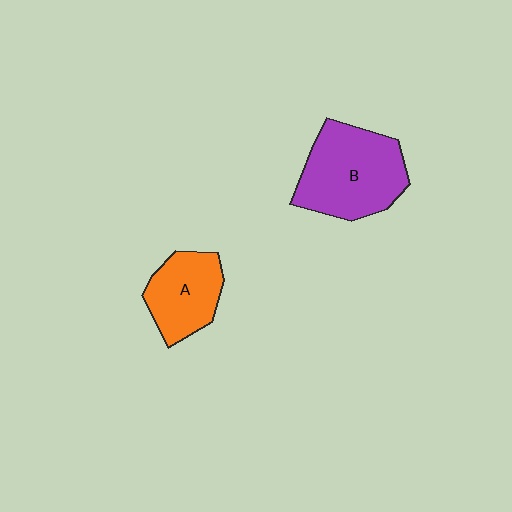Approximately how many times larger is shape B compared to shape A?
Approximately 1.5 times.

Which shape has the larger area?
Shape B (purple).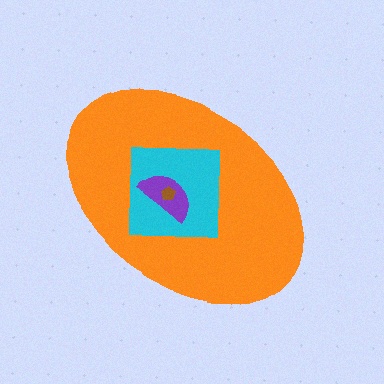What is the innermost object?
The brown pentagon.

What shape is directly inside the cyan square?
The purple semicircle.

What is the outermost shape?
The orange ellipse.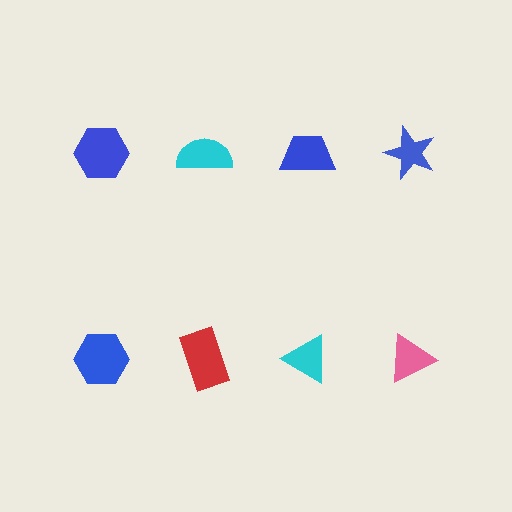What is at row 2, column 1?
A blue hexagon.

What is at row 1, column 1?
A blue hexagon.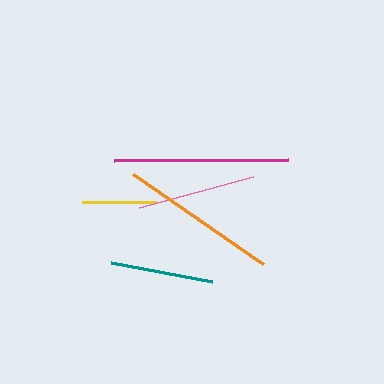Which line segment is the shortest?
The yellow line is the shortest at approximately 74 pixels.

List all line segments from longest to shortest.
From longest to shortest: magenta, orange, pink, teal, yellow.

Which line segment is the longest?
The magenta line is the longest at approximately 174 pixels.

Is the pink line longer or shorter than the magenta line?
The magenta line is longer than the pink line.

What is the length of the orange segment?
The orange segment is approximately 158 pixels long.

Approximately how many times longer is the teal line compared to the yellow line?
The teal line is approximately 1.4 times the length of the yellow line.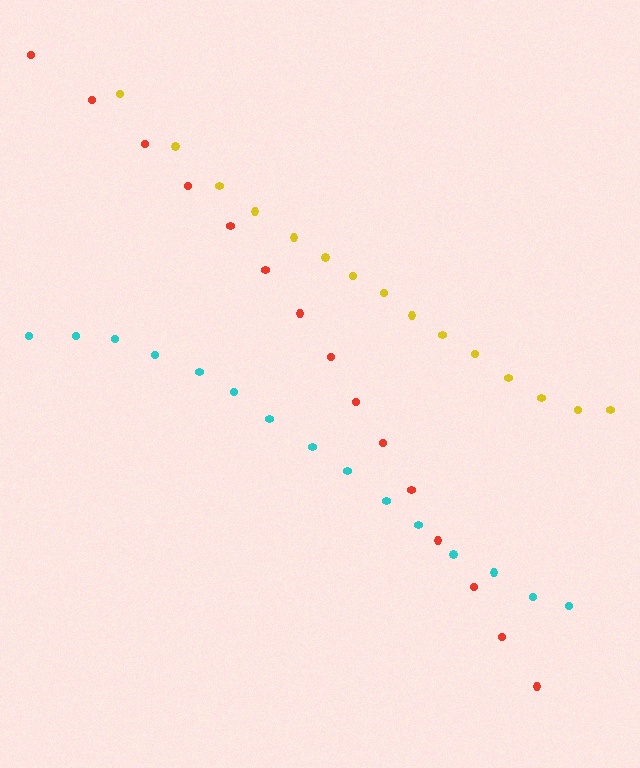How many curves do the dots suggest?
There are 3 distinct paths.